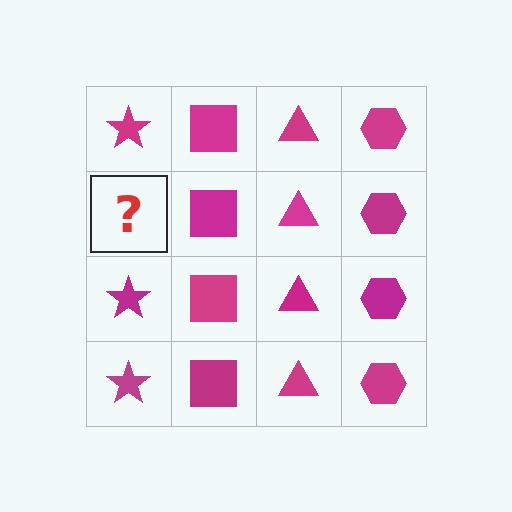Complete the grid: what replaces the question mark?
The question mark should be replaced with a magenta star.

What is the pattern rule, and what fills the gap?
The rule is that each column has a consistent shape. The gap should be filled with a magenta star.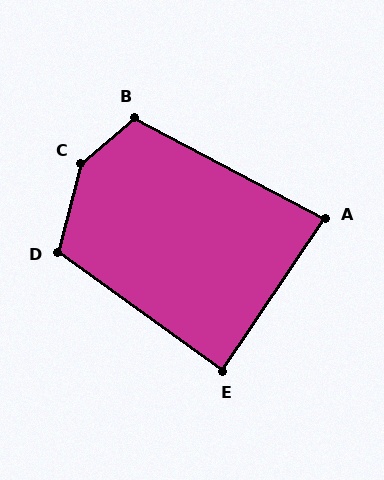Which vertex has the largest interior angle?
C, at approximately 145 degrees.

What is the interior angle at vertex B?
Approximately 112 degrees (obtuse).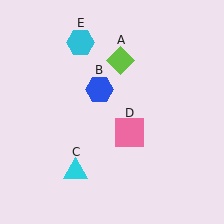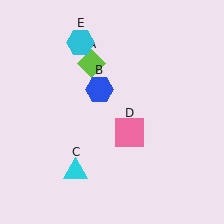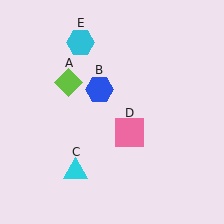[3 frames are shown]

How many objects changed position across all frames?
1 object changed position: lime diamond (object A).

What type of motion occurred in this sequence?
The lime diamond (object A) rotated counterclockwise around the center of the scene.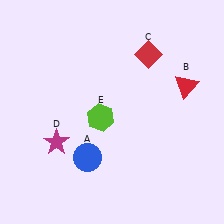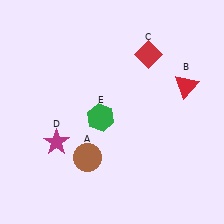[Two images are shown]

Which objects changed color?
A changed from blue to brown. E changed from lime to green.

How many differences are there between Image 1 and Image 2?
There are 2 differences between the two images.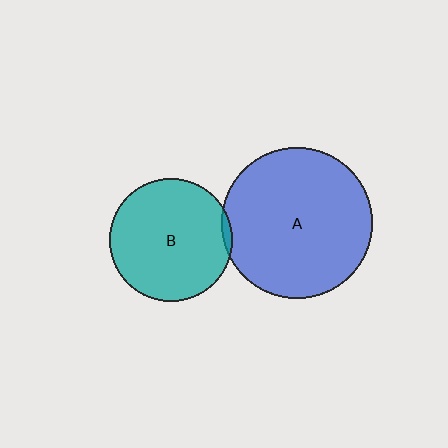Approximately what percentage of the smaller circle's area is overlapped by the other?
Approximately 5%.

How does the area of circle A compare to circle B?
Approximately 1.5 times.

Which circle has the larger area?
Circle A (blue).